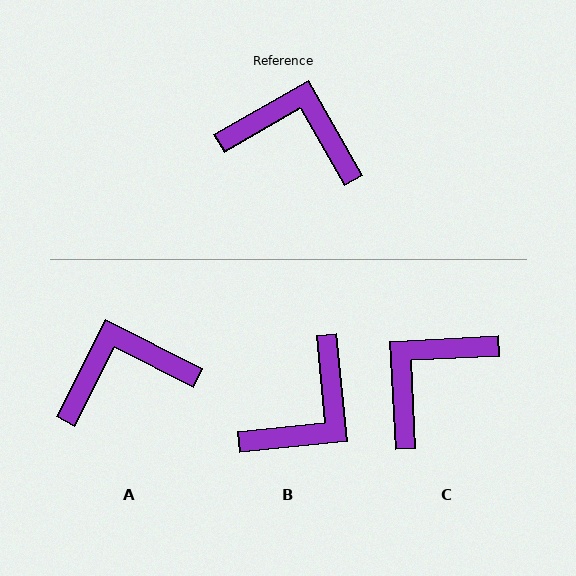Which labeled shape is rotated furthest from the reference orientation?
B, about 114 degrees away.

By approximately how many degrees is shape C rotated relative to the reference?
Approximately 63 degrees counter-clockwise.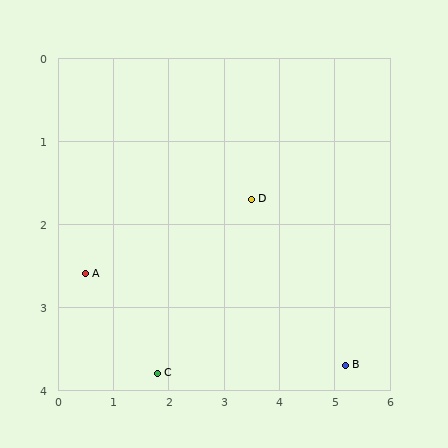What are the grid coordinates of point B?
Point B is at approximately (5.2, 3.7).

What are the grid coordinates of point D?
Point D is at approximately (3.5, 1.7).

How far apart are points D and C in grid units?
Points D and C are about 2.7 grid units apart.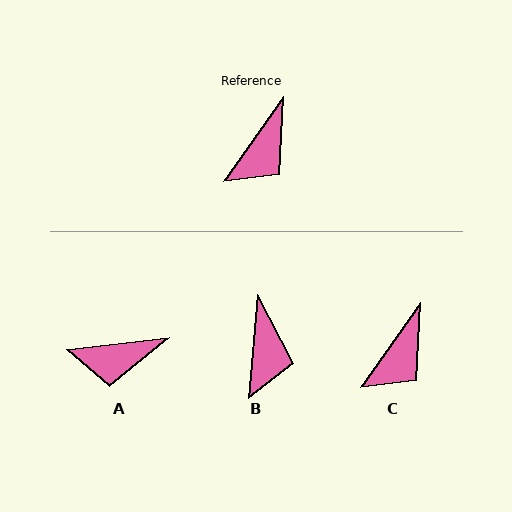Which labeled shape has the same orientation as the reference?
C.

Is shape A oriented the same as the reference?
No, it is off by about 48 degrees.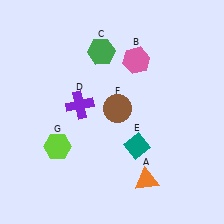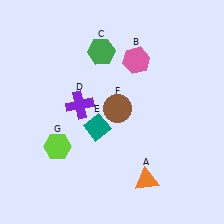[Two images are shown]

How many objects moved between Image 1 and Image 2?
1 object moved between the two images.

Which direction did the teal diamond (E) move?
The teal diamond (E) moved left.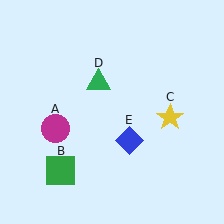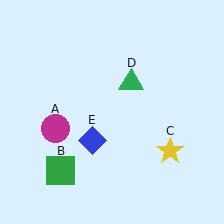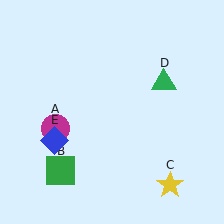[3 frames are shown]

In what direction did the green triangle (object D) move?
The green triangle (object D) moved right.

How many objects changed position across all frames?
3 objects changed position: yellow star (object C), green triangle (object D), blue diamond (object E).